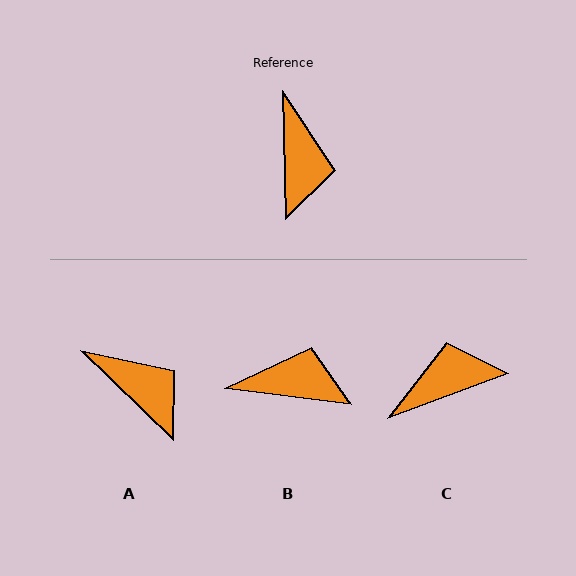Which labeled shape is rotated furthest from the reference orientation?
C, about 109 degrees away.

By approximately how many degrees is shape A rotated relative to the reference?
Approximately 44 degrees counter-clockwise.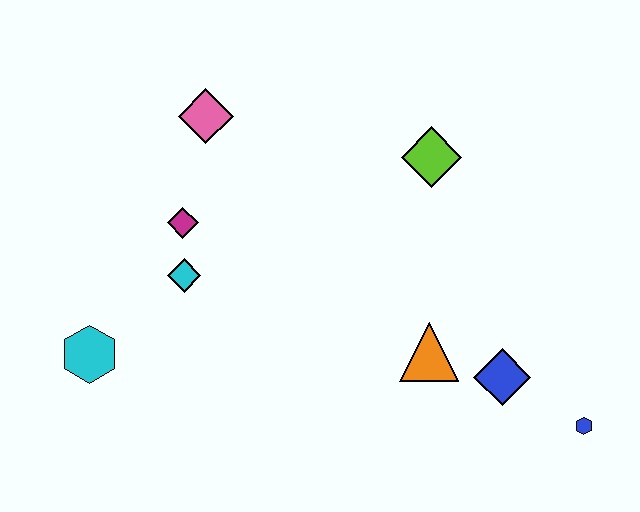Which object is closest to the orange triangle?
The blue diamond is closest to the orange triangle.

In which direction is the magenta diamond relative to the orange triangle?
The magenta diamond is to the left of the orange triangle.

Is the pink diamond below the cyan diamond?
No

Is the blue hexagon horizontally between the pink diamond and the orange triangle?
No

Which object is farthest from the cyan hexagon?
The blue hexagon is farthest from the cyan hexagon.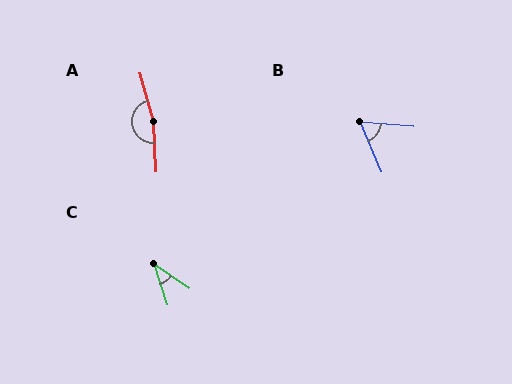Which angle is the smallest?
C, at approximately 37 degrees.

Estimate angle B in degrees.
Approximately 62 degrees.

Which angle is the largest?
A, at approximately 168 degrees.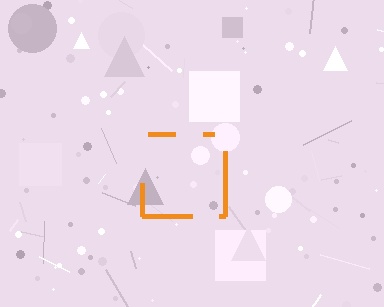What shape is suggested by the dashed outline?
The dashed outline suggests a square.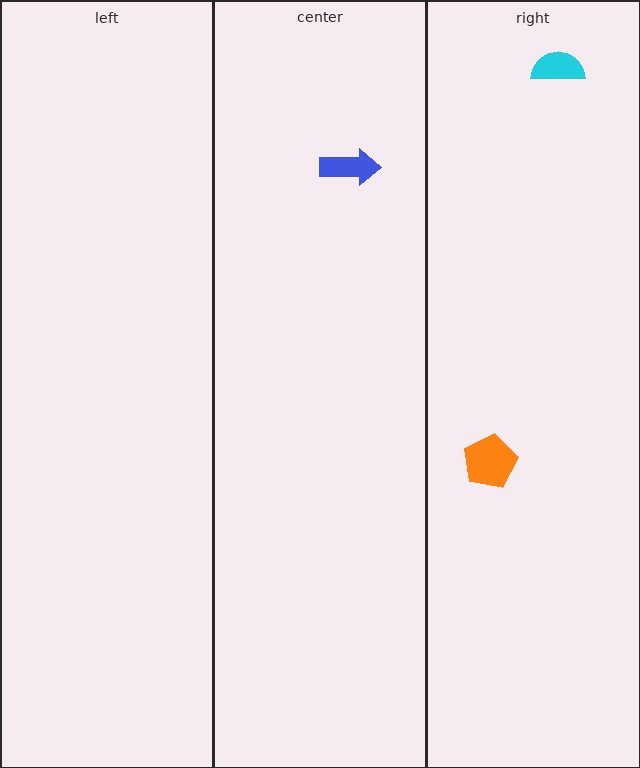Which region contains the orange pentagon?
The right region.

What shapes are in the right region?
The cyan semicircle, the orange pentagon.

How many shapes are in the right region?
2.